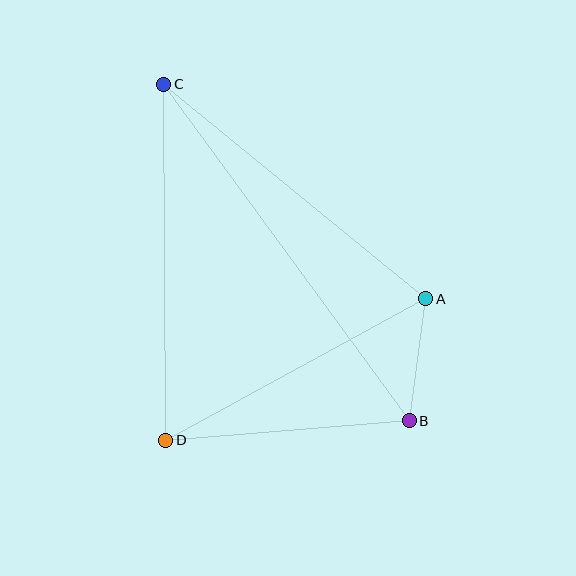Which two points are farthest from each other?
Points B and C are farthest from each other.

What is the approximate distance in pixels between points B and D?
The distance between B and D is approximately 244 pixels.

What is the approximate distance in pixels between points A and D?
The distance between A and D is approximately 296 pixels.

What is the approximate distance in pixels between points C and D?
The distance between C and D is approximately 356 pixels.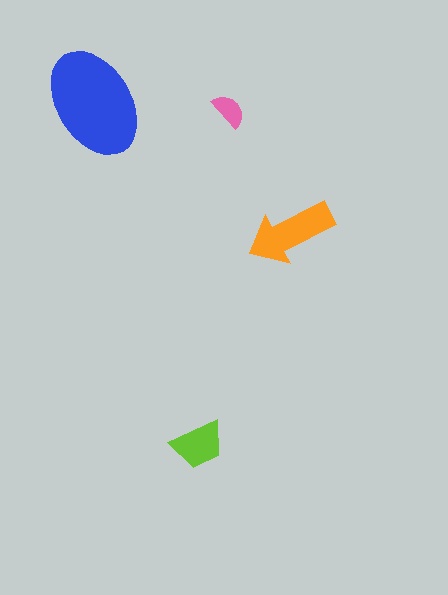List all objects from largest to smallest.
The blue ellipse, the orange arrow, the lime trapezoid, the pink semicircle.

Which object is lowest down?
The lime trapezoid is bottommost.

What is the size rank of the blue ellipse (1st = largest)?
1st.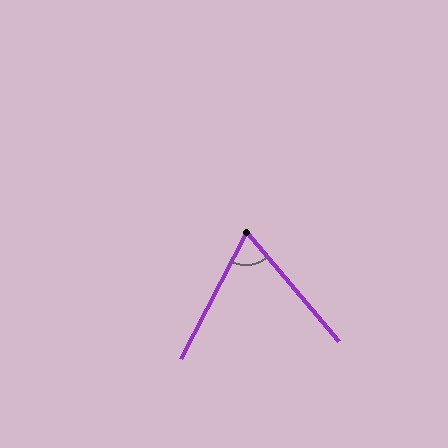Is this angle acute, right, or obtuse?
It is acute.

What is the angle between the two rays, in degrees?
Approximately 67 degrees.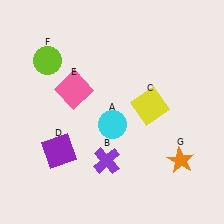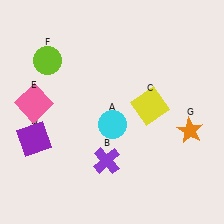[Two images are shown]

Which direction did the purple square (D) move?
The purple square (D) moved left.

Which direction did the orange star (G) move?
The orange star (G) moved up.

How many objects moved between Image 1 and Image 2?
3 objects moved between the two images.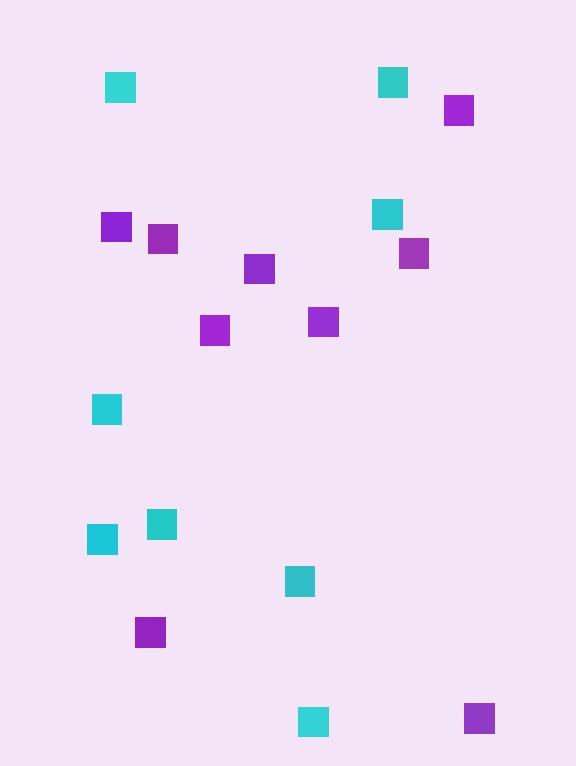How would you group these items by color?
There are 2 groups: one group of purple squares (9) and one group of cyan squares (8).